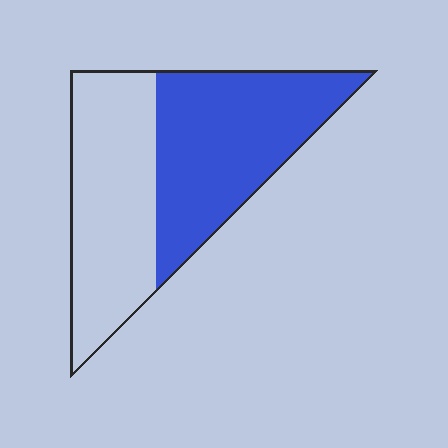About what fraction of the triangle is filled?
About one half (1/2).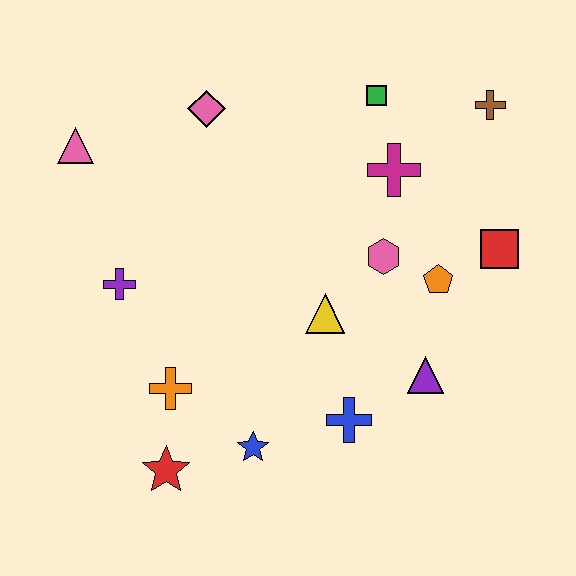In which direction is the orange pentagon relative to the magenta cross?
The orange pentagon is below the magenta cross.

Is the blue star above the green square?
No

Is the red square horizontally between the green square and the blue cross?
No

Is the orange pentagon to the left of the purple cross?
No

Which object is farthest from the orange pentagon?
The pink triangle is farthest from the orange pentagon.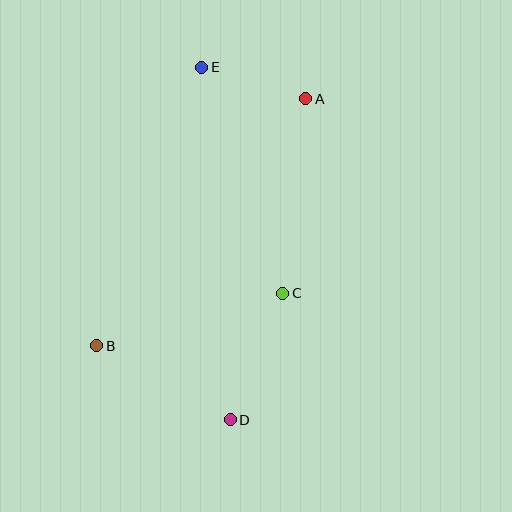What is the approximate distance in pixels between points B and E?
The distance between B and E is approximately 297 pixels.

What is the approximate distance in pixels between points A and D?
The distance between A and D is approximately 330 pixels.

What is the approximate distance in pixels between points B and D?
The distance between B and D is approximately 152 pixels.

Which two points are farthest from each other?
Points D and E are farthest from each other.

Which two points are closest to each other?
Points A and E are closest to each other.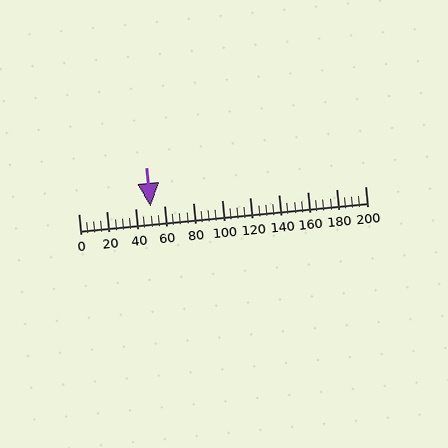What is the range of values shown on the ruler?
The ruler shows values from 0 to 200.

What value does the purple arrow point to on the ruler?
The purple arrow points to approximately 50.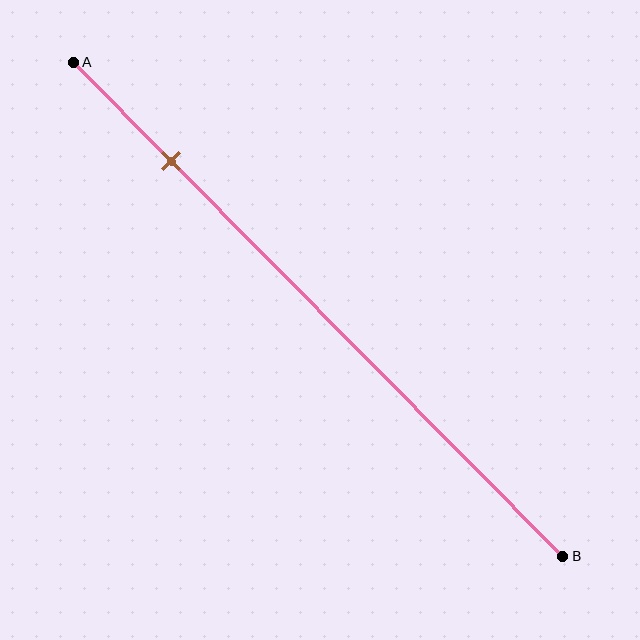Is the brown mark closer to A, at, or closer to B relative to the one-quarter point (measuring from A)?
The brown mark is closer to point A than the one-quarter point of segment AB.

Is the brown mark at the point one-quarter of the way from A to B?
No, the mark is at about 20% from A, not at the 25% one-quarter point.